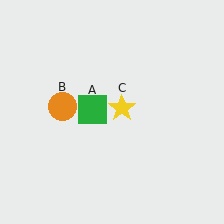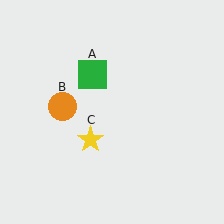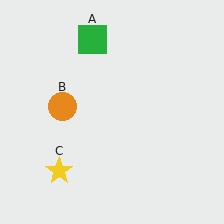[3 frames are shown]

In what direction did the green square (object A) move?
The green square (object A) moved up.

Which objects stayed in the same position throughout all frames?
Orange circle (object B) remained stationary.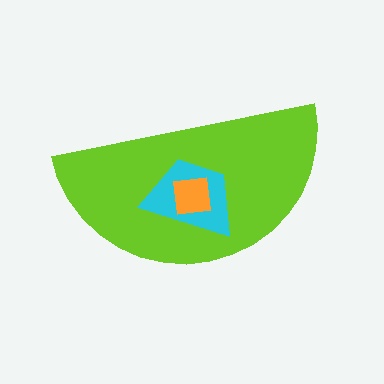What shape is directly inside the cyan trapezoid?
The orange square.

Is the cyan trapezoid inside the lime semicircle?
Yes.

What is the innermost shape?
The orange square.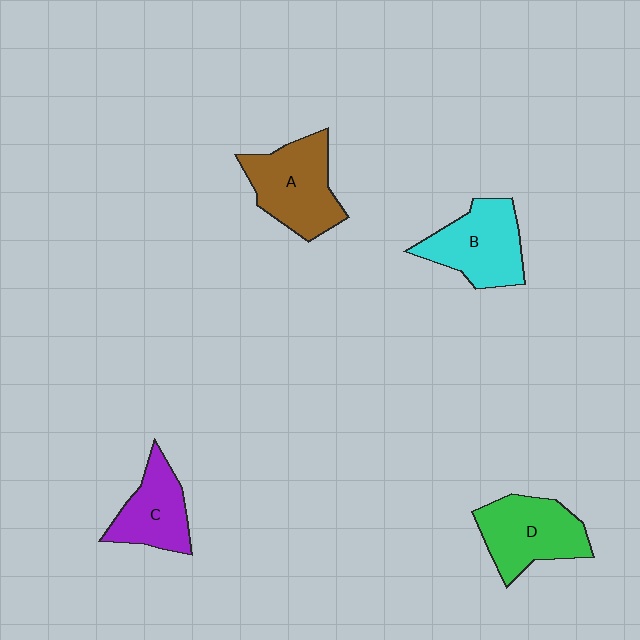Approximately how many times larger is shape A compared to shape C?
Approximately 1.3 times.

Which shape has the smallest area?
Shape C (purple).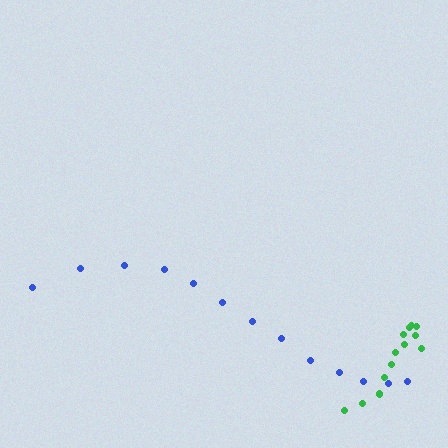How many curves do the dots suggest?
There are 2 distinct paths.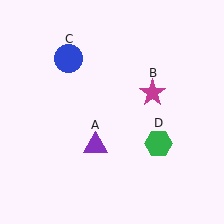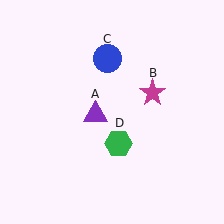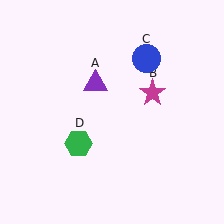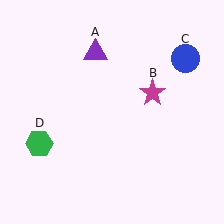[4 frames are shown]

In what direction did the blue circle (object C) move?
The blue circle (object C) moved right.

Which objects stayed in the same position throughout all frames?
Magenta star (object B) remained stationary.